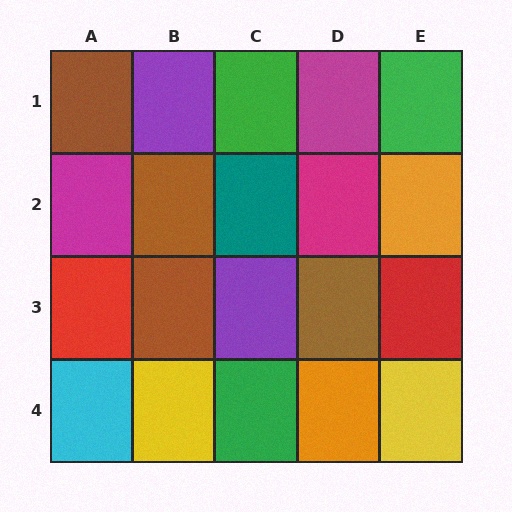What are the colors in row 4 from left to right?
Cyan, yellow, green, orange, yellow.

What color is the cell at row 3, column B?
Brown.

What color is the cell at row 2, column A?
Magenta.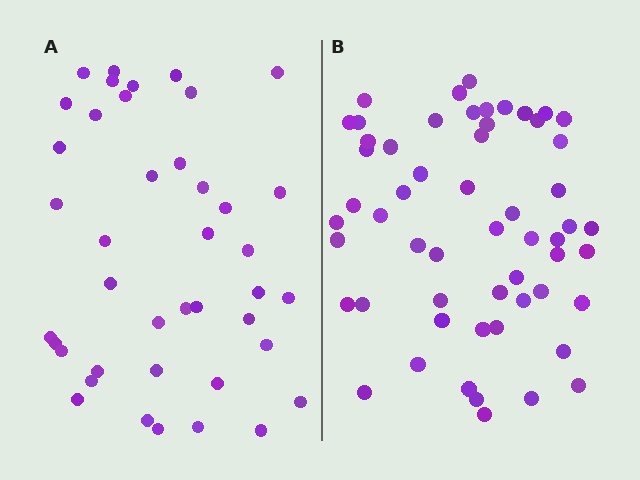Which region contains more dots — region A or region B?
Region B (the right region) has more dots.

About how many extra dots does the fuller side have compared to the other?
Region B has approximately 15 more dots than region A.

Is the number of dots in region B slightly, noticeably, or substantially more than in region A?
Region B has noticeably more, but not dramatically so. The ratio is roughly 1.4 to 1.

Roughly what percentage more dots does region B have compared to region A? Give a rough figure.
About 35% more.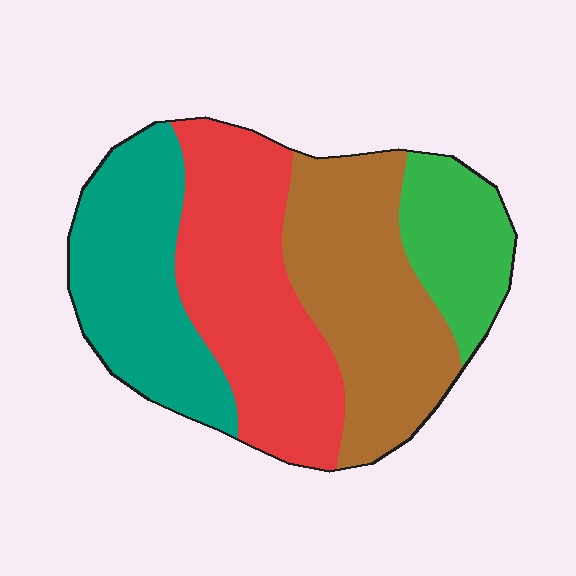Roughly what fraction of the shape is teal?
Teal takes up about one quarter (1/4) of the shape.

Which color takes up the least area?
Green, at roughly 15%.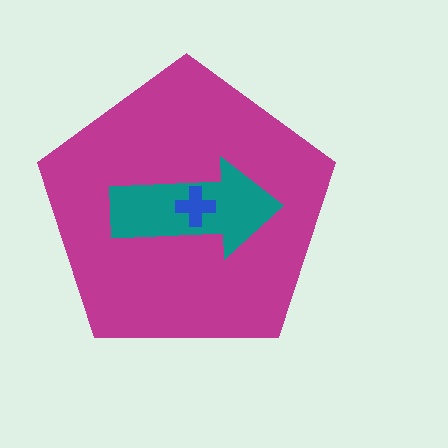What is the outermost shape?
The magenta pentagon.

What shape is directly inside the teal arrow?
The blue cross.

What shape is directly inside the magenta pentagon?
The teal arrow.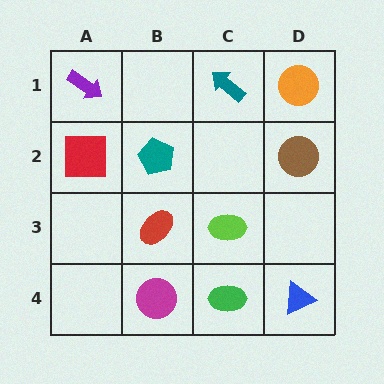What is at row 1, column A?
A purple arrow.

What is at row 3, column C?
A lime ellipse.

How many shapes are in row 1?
3 shapes.